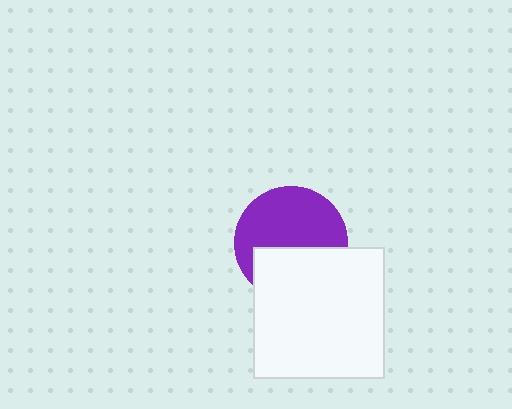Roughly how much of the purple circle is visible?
About half of it is visible (roughly 60%).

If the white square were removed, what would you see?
You would see the complete purple circle.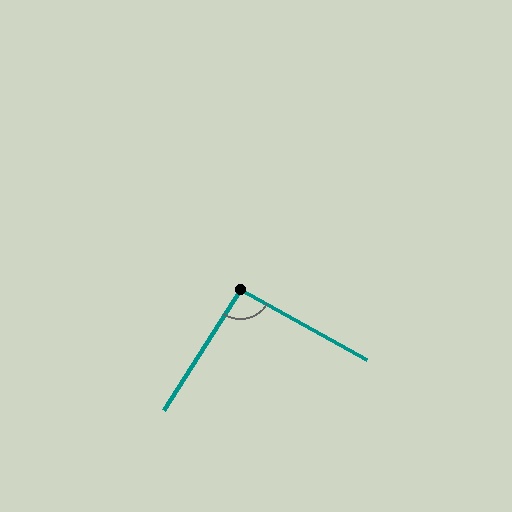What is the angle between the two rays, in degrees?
Approximately 93 degrees.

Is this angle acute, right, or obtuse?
It is approximately a right angle.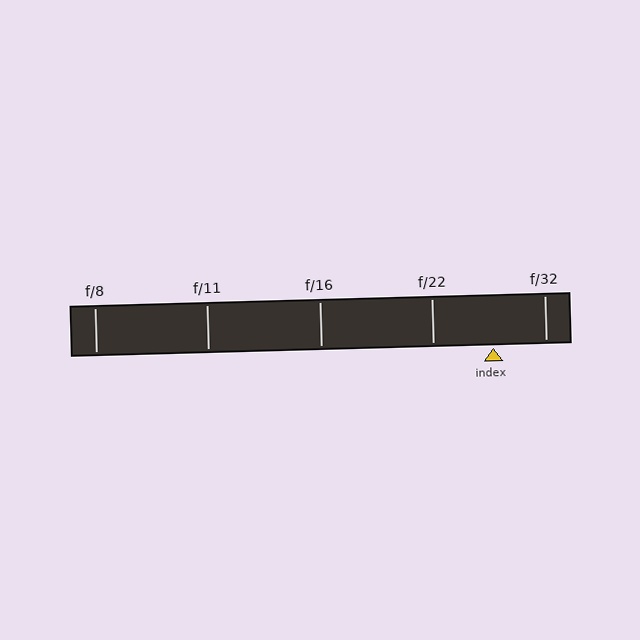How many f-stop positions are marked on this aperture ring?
There are 5 f-stop positions marked.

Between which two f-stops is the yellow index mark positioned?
The index mark is between f/22 and f/32.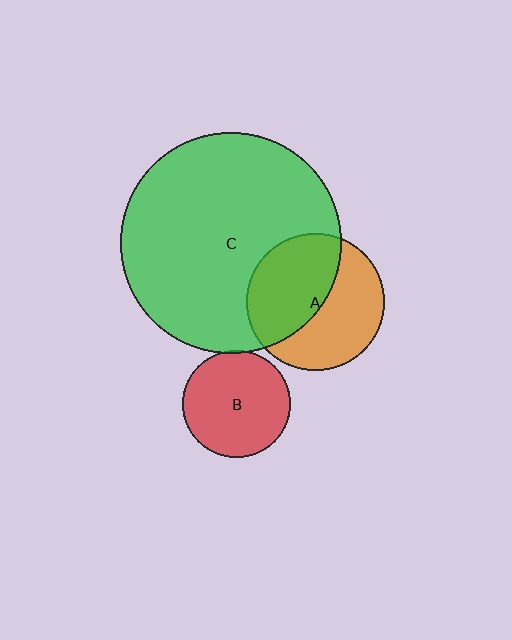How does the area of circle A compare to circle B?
Approximately 1.6 times.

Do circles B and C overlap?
Yes.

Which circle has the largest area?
Circle C (green).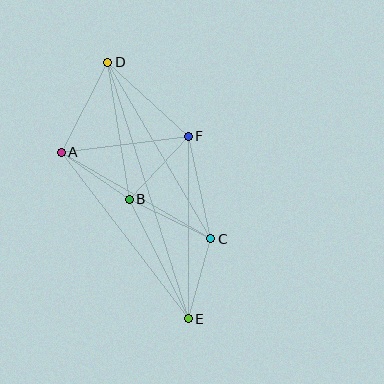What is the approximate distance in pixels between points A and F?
The distance between A and F is approximately 128 pixels.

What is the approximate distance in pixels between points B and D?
The distance between B and D is approximately 139 pixels.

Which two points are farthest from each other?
Points D and E are farthest from each other.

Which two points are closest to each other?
Points A and B are closest to each other.